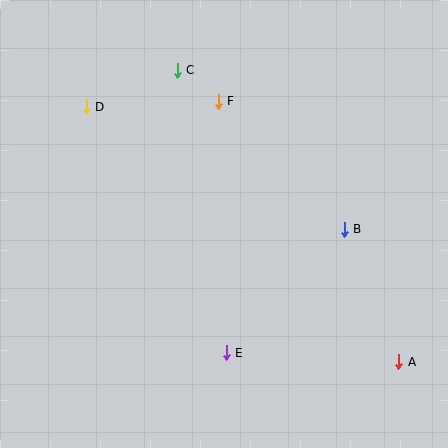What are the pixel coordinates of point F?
Point F is at (218, 101).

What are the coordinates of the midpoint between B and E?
The midpoint between B and E is at (285, 291).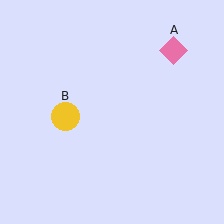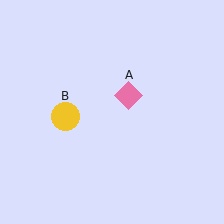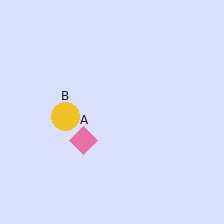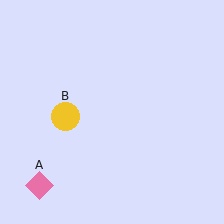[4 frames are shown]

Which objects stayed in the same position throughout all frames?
Yellow circle (object B) remained stationary.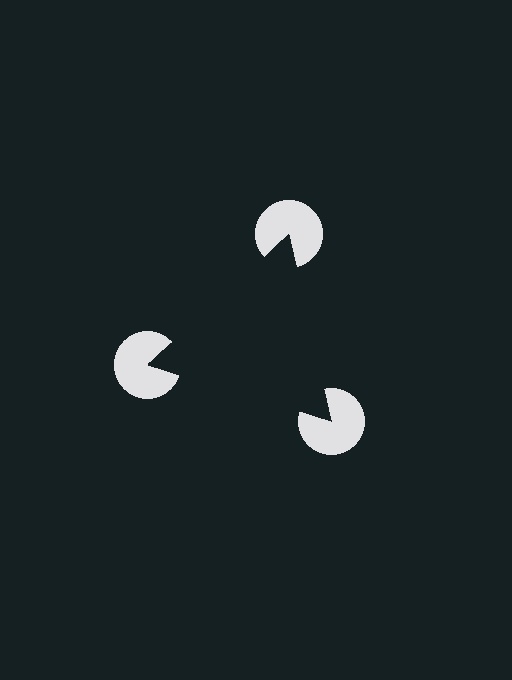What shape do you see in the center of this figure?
An illusory triangle — its edges are inferred from the aligned wedge cuts in the pac-man discs, not physically drawn.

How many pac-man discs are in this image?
There are 3 — one at each vertex of the illusory triangle.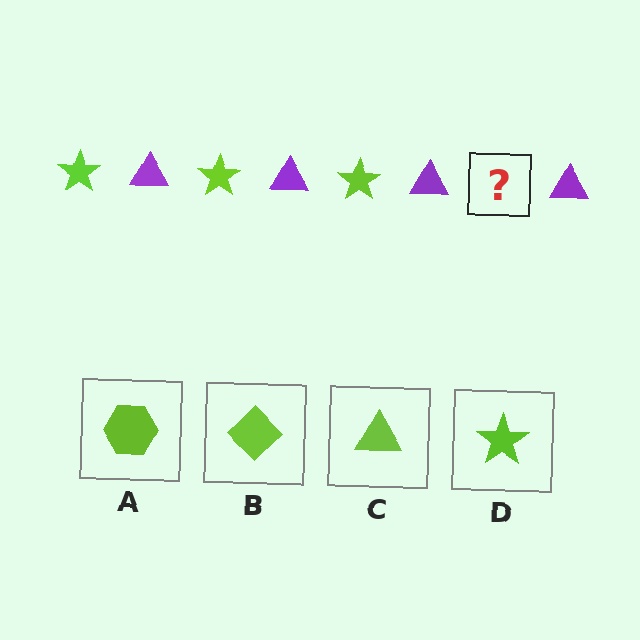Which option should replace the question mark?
Option D.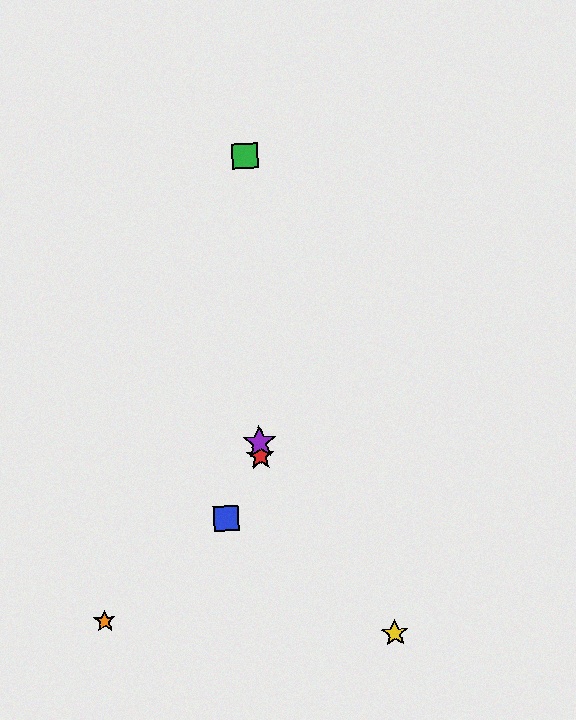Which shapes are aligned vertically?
The red star, the green square, the purple star are aligned vertically.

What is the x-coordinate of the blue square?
The blue square is at x≈226.